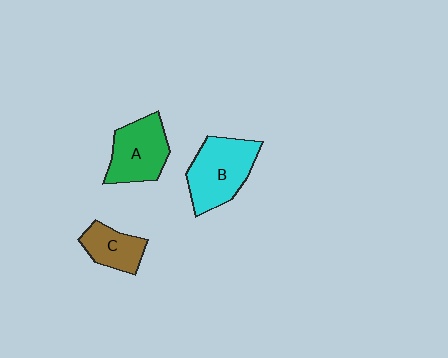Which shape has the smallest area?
Shape C (brown).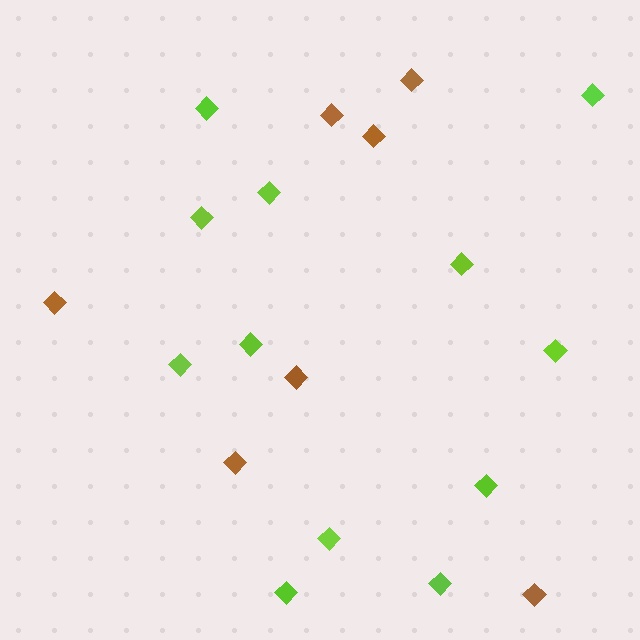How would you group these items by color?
There are 2 groups: one group of brown diamonds (7) and one group of lime diamonds (12).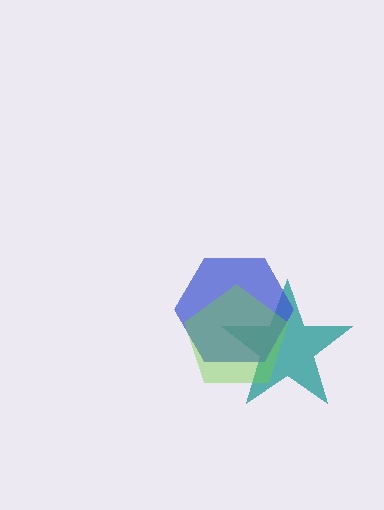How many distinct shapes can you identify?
There are 3 distinct shapes: a teal star, a blue hexagon, a lime pentagon.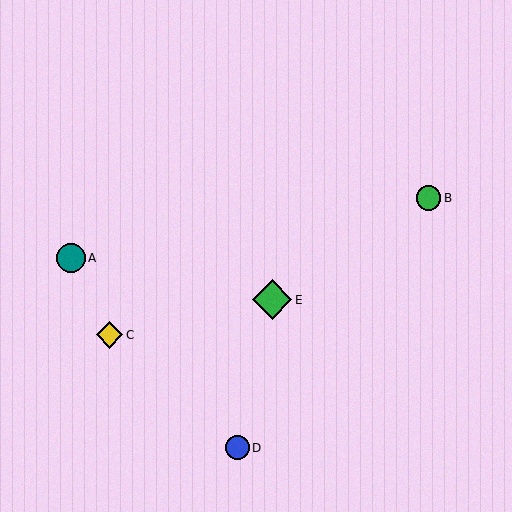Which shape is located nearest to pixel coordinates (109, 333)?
The yellow diamond (labeled C) at (109, 335) is nearest to that location.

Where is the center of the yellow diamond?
The center of the yellow diamond is at (109, 335).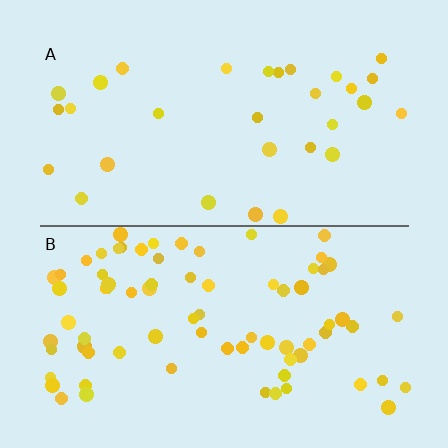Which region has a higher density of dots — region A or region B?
B (the bottom).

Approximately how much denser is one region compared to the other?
Approximately 2.5× — region B over region A.